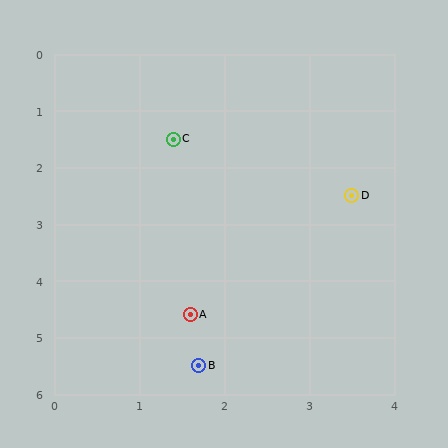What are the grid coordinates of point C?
Point C is at approximately (1.4, 1.5).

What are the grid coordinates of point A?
Point A is at approximately (1.6, 4.6).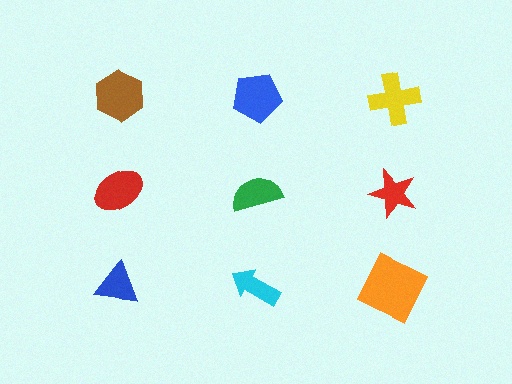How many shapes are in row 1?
3 shapes.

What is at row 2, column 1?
A red ellipse.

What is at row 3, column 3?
An orange square.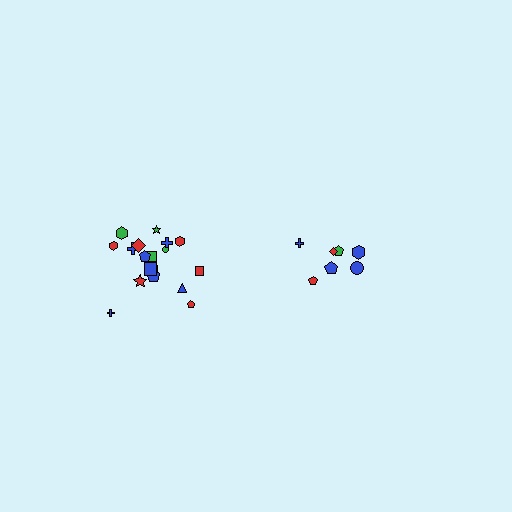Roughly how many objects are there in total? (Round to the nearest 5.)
Roughly 25 objects in total.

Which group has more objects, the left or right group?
The left group.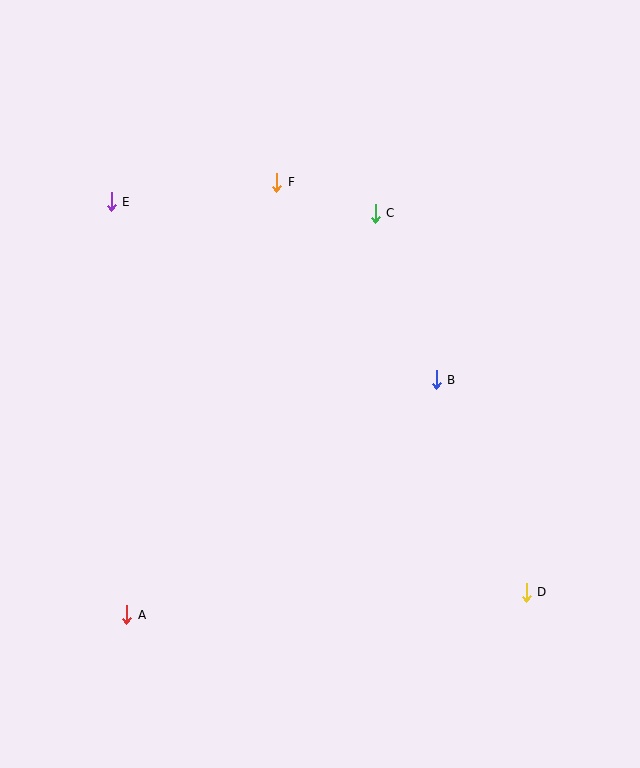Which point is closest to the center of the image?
Point B at (436, 380) is closest to the center.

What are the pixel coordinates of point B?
Point B is at (436, 380).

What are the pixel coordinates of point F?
Point F is at (277, 182).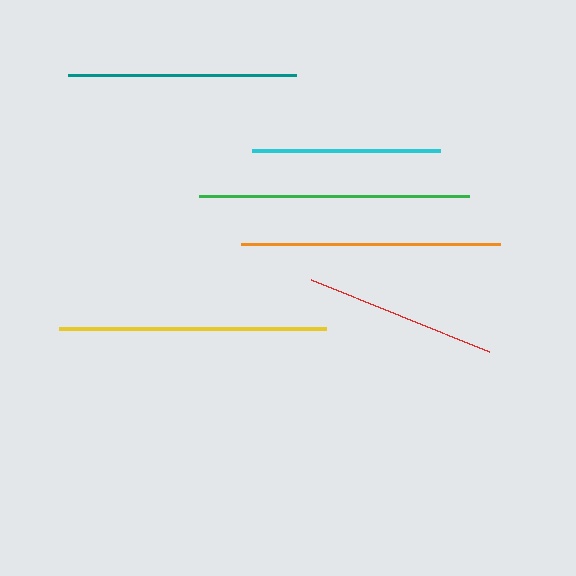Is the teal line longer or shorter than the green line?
The green line is longer than the teal line.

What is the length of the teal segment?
The teal segment is approximately 227 pixels long.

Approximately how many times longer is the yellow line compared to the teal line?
The yellow line is approximately 1.2 times the length of the teal line.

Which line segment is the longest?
The green line is the longest at approximately 271 pixels.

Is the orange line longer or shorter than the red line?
The orange line is longer than the red line.